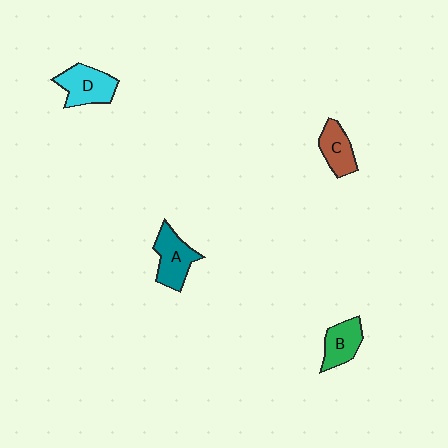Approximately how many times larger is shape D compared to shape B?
Approximately 1.3 times.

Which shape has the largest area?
Shape D (cyan).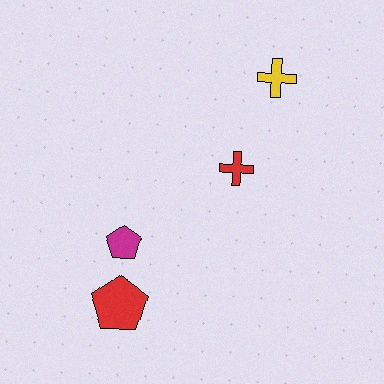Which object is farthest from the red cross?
The red pentagon is farthest from the red cross.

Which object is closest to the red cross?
The yellow cross is closest to the red cross.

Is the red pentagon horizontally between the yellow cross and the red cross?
No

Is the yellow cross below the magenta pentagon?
No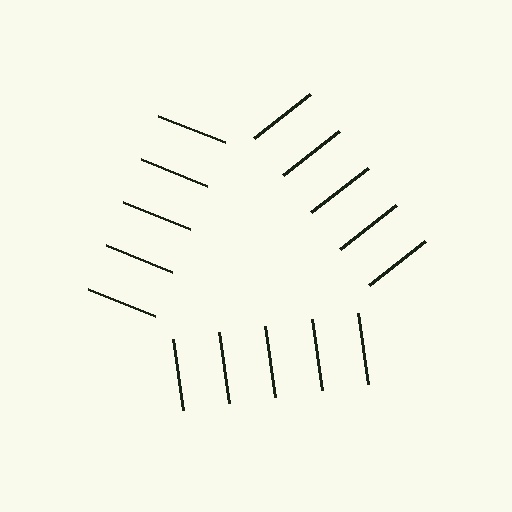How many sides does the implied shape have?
3 sides — the line-ends trace a triangle.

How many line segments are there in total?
15 — 5 along each of the 3 edges.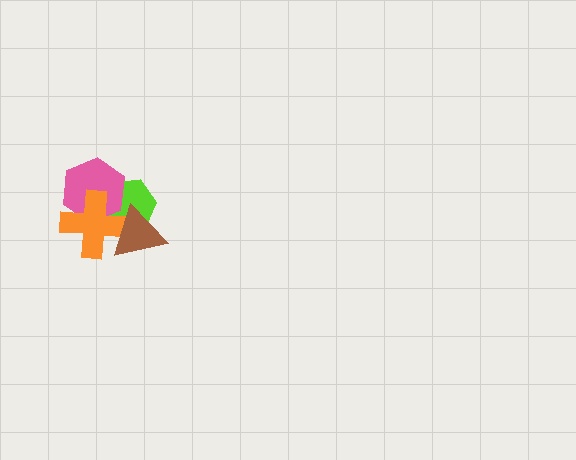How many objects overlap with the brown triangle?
2 objects overlap with the brown triangle.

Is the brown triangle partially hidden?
No, no other shape covers it.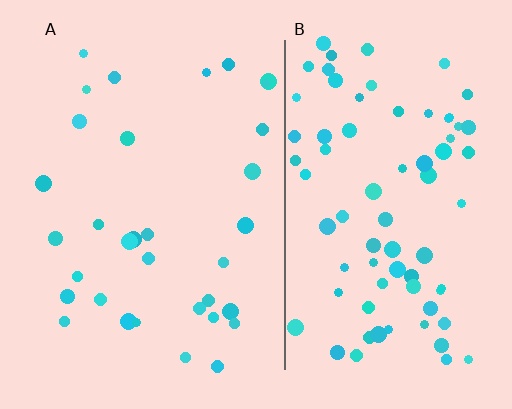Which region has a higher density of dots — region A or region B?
B (the right).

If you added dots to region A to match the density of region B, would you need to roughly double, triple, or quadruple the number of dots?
Approximately double.